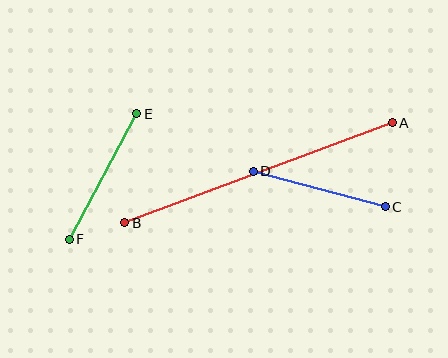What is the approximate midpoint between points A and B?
The midpoint is at approximately (258, 173) pixels.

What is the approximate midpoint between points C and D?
The midpoint is at approximately (319, 189) pixels.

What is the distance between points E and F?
The distance is approximately 142 pixels.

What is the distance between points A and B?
The distance is approximately 286 pixels.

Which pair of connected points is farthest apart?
Points A and B are farthest apart.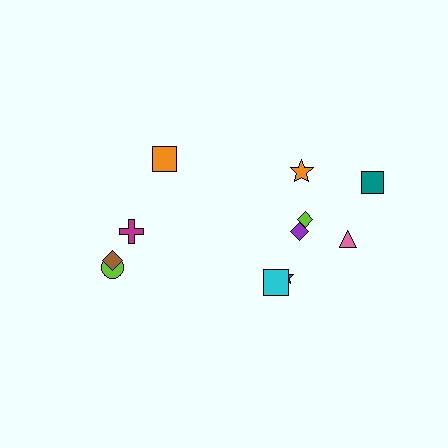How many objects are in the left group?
There are 4 objects.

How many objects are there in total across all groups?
There are 11 objects.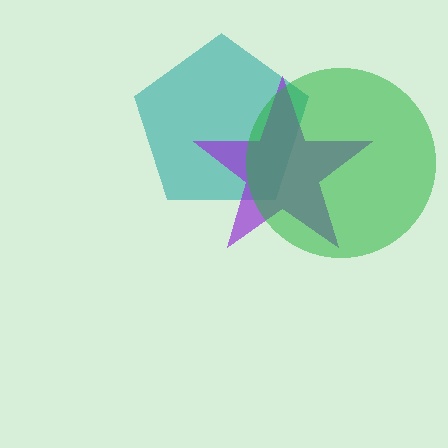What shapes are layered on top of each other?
The layered shapes are: a teal pentagon, a purple star, a green circle.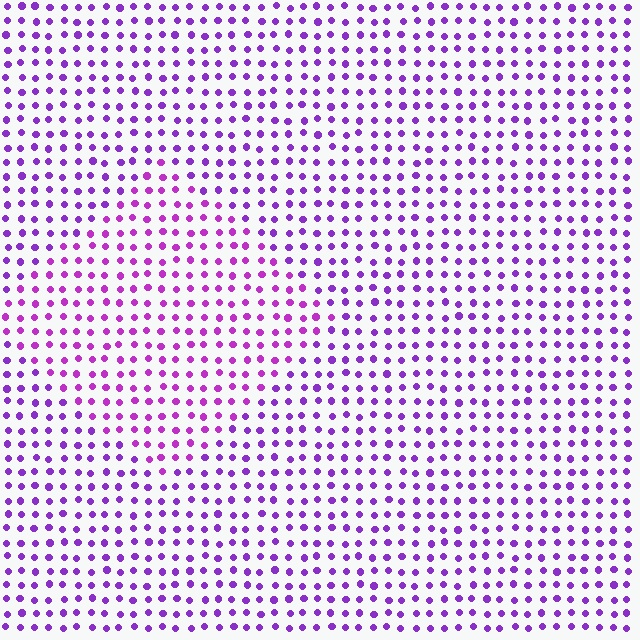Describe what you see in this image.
The image is filled with small purple elements in a uniform arrangement. A diamond-shaped region is visible where the elements are tinted to a slightly different hue, forming a subtle color boundary.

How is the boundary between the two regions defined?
The boundary is defined purely by a slight shift in hue (about 20 degrees). Spacing, size, and orientation are identical on both sides.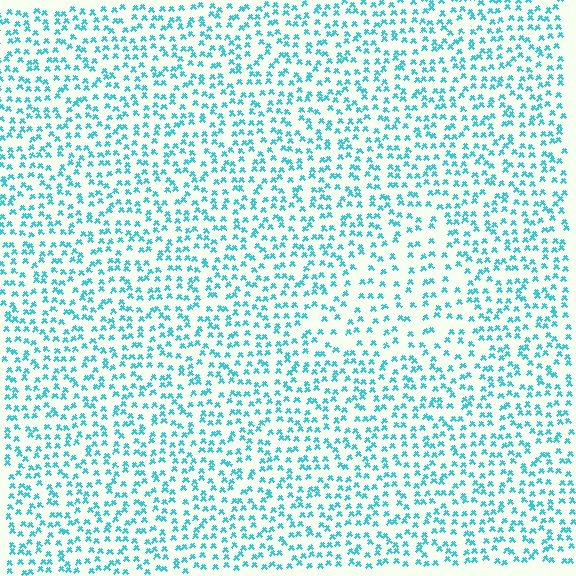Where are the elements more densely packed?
The elements are more densely packed outside the triangle boundary.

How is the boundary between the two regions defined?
The boundary is defined by a change in element density (approximately 1.7x ratio). All elements are the same color, size, and shape.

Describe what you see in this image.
The image contains small cyan elements arranged at two different densities. A triangle-shaped region is visible where the elements are less densely packed than the surrounding area.